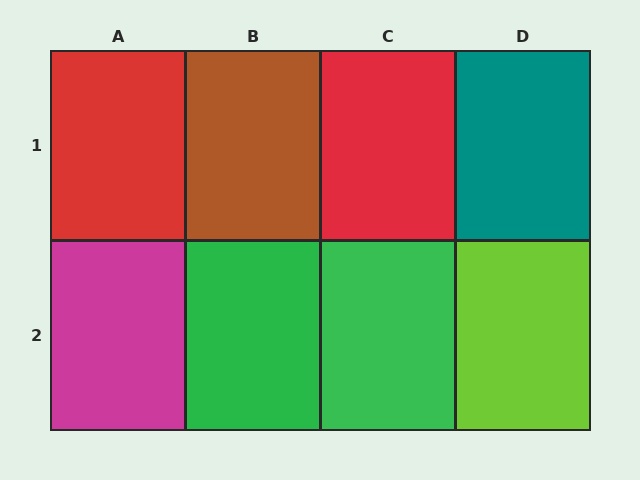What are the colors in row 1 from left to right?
Red, brown, red, teal.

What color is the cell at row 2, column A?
Magenta.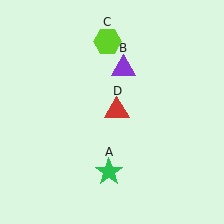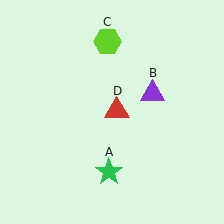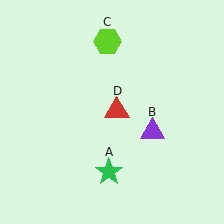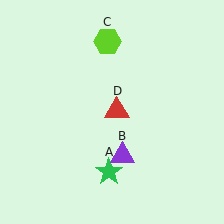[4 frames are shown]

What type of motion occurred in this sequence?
The purple triangle (object B) rotated clockwise around the center of the scene.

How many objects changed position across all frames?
1 object changed position: purple triangle (object B).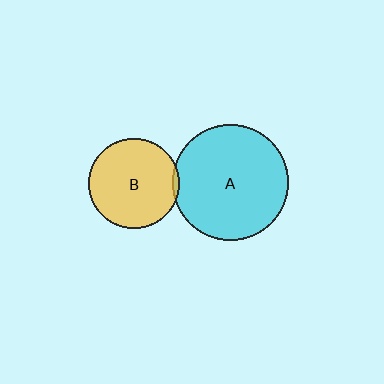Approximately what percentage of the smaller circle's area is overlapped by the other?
Approximately 5%.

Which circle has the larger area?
Circle A (cyan).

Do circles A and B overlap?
Yes.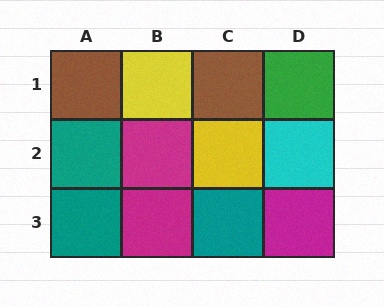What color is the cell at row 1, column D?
Green.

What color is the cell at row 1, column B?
Yellow.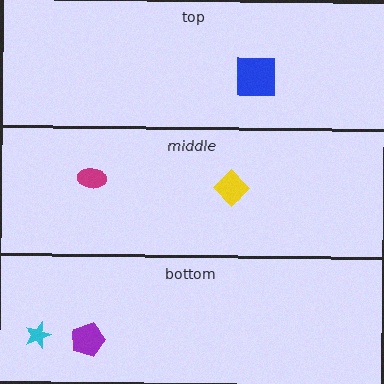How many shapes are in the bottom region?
2.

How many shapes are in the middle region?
2.